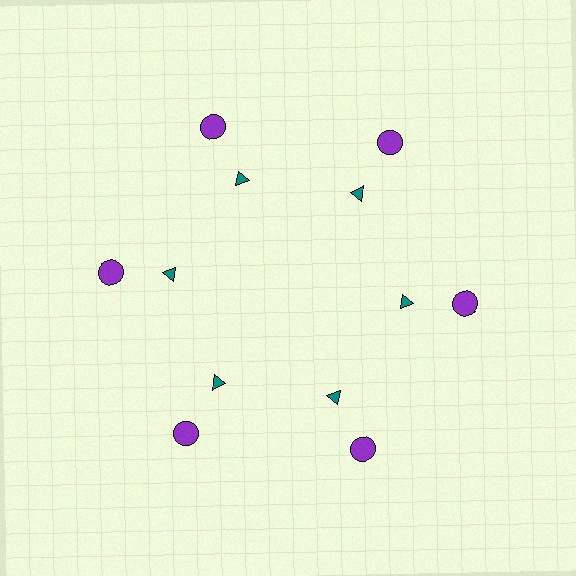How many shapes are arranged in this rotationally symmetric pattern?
There are 12 shapes, arranged in 6 groups of 2.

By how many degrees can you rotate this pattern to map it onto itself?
The pattern maps onto itself every 60 degrees of rotation.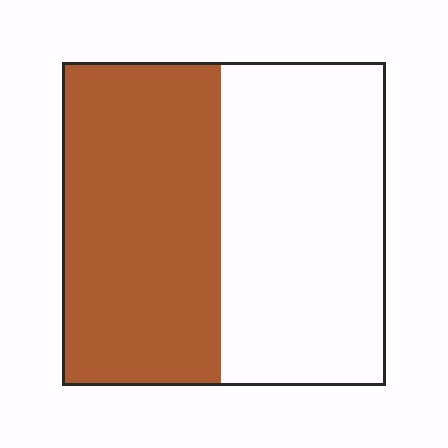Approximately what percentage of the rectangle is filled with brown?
Approximately 50%.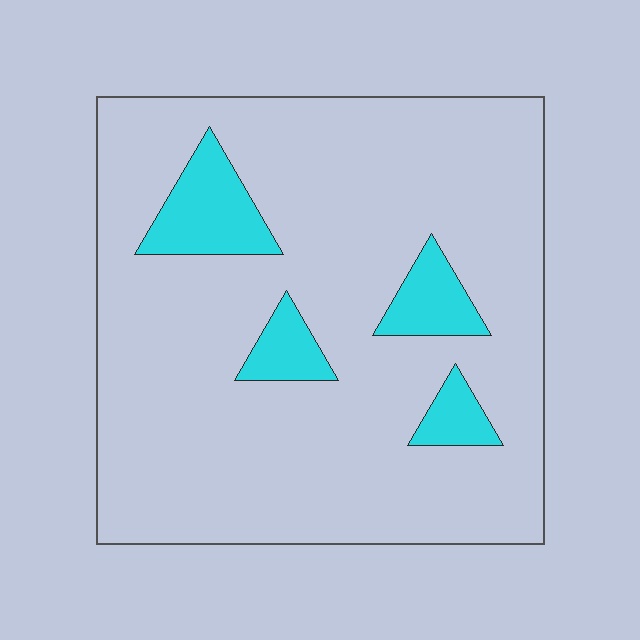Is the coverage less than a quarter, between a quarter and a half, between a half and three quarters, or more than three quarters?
Less than a quarter.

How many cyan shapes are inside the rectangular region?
4.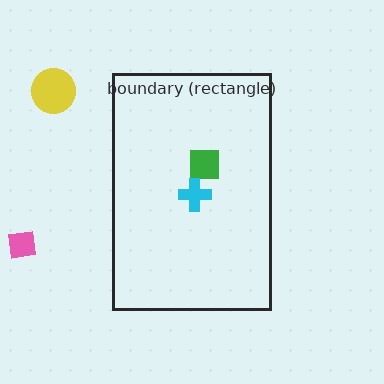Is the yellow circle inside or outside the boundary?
Outside.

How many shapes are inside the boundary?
2 inside, 2 outside.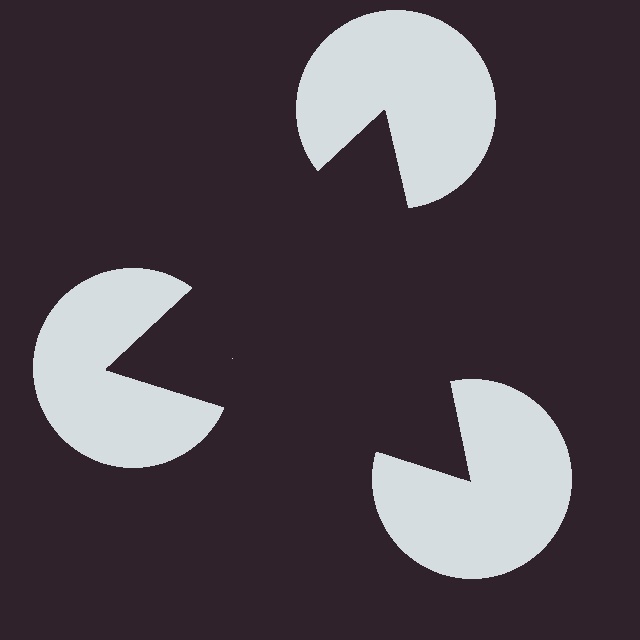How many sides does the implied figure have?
3 sides.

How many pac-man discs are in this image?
There are 3 — one at each vertex of the illusory triangle.